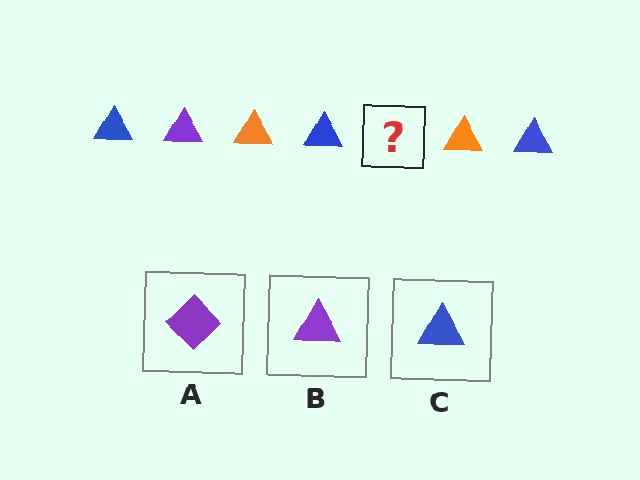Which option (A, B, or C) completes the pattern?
B.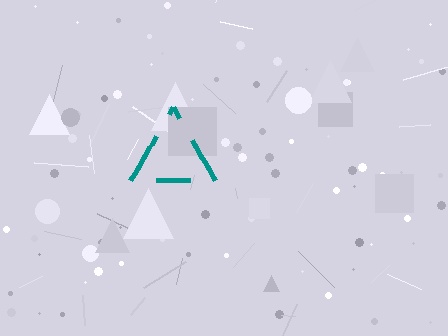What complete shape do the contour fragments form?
The contour fragments form a triangle.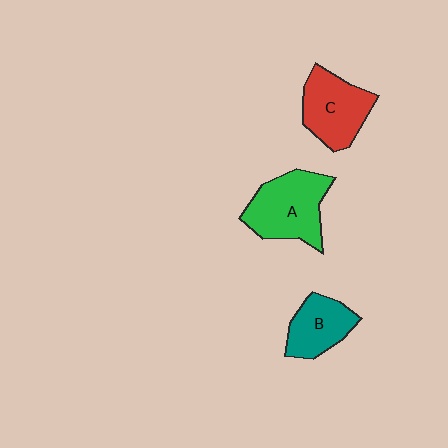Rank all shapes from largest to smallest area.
From largest to smallest: A (green), C (red), B (teal).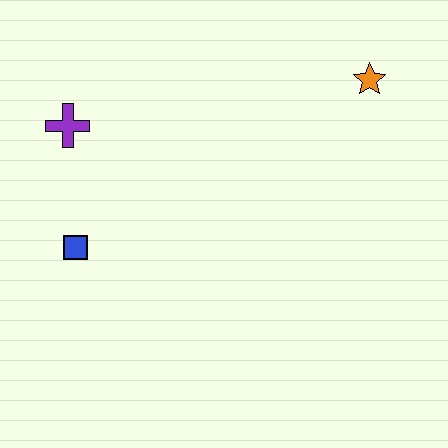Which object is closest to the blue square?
The purple cross is closest to the blue square.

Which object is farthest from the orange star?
The blue square is farthest from the orange star.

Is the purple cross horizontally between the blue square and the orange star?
No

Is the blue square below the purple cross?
Yes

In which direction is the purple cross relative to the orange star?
The purple cross is to the left of the orange star.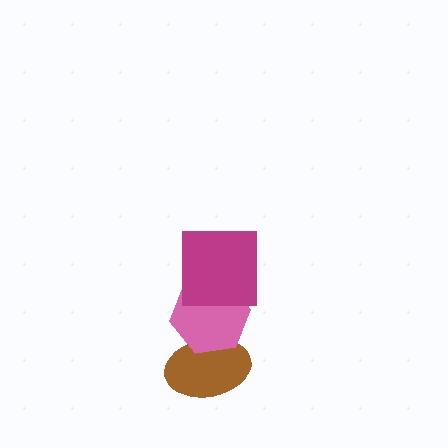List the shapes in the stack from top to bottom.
From top to bottom: the magenta square, the pink hexagon, the brown ellipse.